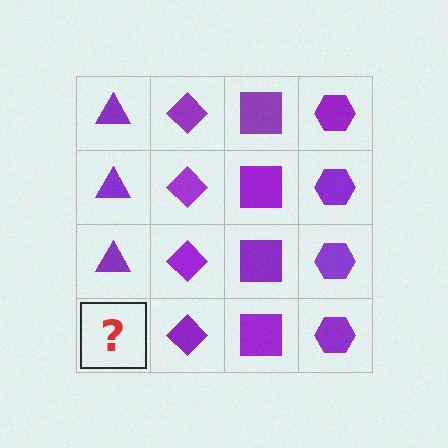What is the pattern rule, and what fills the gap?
The rule is that each column has a consistent shape. The gap should be filled with a purple triangle.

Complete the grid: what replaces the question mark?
The question mark should be replaced with a purple triangle.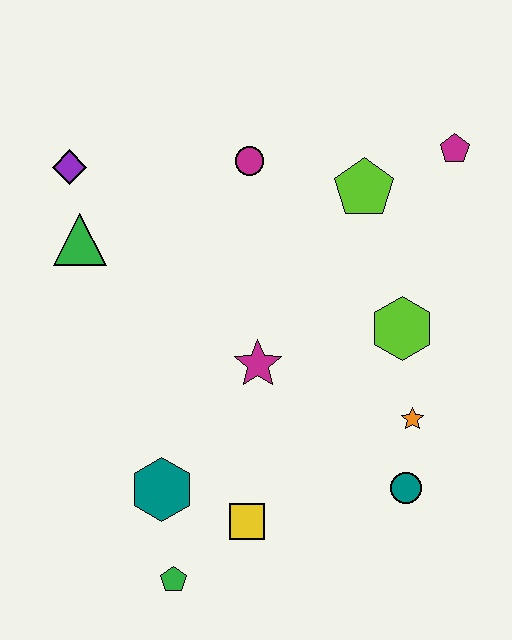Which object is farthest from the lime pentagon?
The green pentagon is farthest from the lime pentagon.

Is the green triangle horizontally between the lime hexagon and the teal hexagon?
No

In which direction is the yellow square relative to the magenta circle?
The yellow square is below the magenta circle.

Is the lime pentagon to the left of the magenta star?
No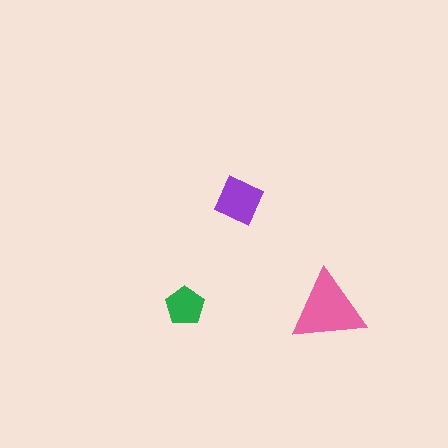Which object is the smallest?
The green pentagon.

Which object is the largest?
The pink triangle.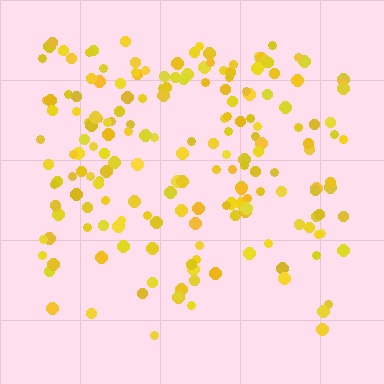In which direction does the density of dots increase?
From bottom to top, with the top side densest.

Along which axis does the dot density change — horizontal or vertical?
Vertical.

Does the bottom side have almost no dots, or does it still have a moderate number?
Still a moderate number, just noticeably fewer than the top.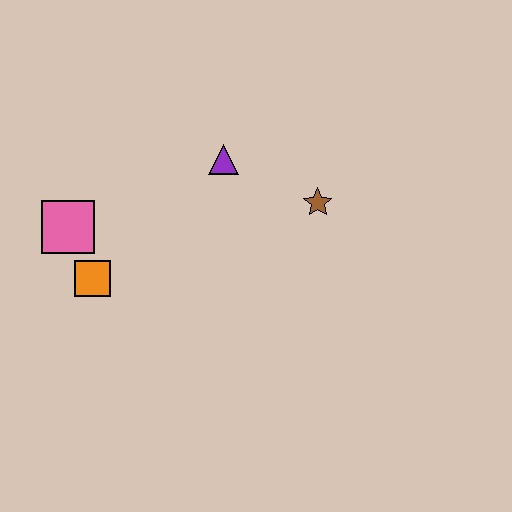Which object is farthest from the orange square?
The brown star is farthest from the orange square.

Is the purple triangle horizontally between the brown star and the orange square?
Yes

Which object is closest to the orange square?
The pink square is closest to the orange square.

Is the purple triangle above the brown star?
Yes